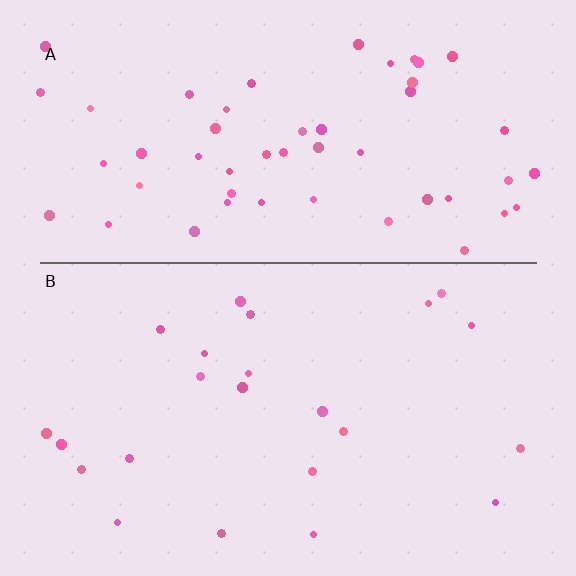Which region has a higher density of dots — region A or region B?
A (the top).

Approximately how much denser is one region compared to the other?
Approximately 2.3× — region A over region B.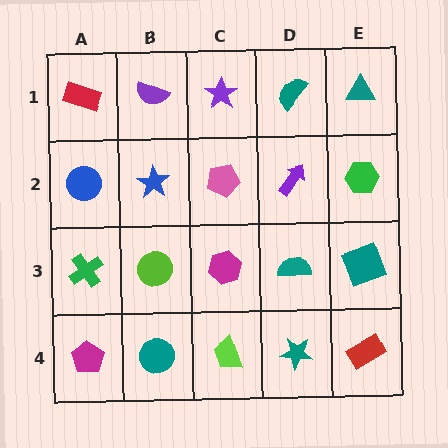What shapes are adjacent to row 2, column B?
A purple semicircle (row 1, column B), a lime circle (row 3, column B), a blue circle (row 2, column A), a pink pentagon (row 2, column C).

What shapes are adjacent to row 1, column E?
A green hexagon (row 2, column E), a teal semicircle (row 1, column D).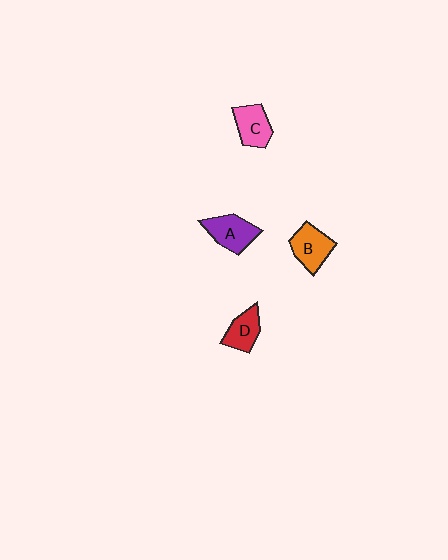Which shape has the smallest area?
Shape D (red).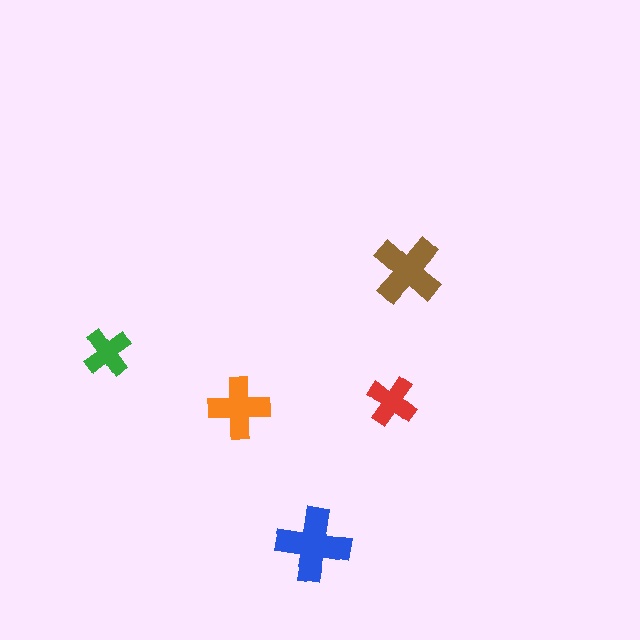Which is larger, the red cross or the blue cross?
The blue one.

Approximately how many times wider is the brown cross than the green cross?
About 1.5 times wider.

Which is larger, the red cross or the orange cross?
The orange one.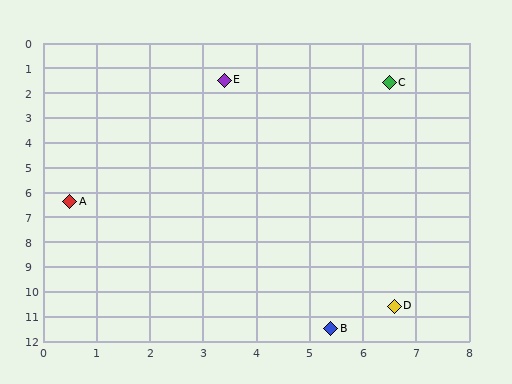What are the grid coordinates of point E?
Point E is at approximately (3.4, 1.5).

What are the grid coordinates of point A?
Point A is at approximately (0.5, 6.4).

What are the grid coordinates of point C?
Point C is at approximately (6.5, 1.6).